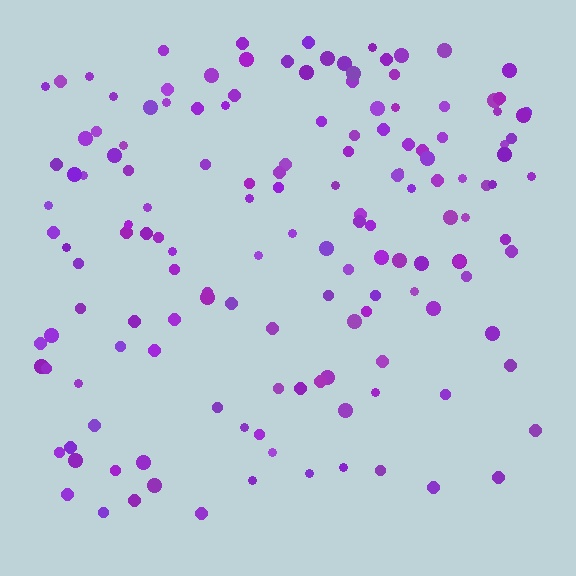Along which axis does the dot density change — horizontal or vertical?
Vertical.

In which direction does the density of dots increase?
From bottom to top, with the top side densest.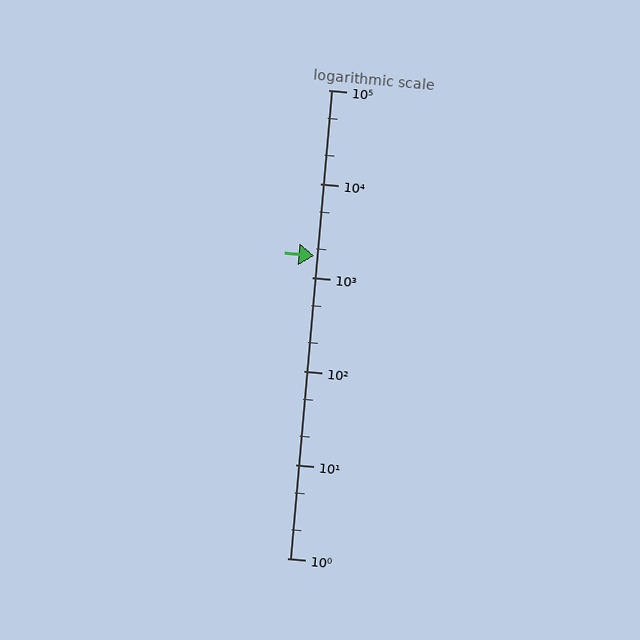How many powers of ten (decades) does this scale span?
The scale spans 5 decades, from 1 to 100000.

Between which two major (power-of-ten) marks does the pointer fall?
The pointer is between 1000 and 10000.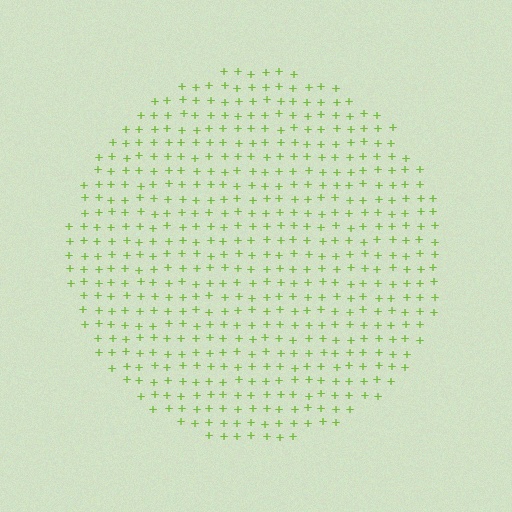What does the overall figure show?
The overall figure shows a circle.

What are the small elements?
The small elements are plus signs.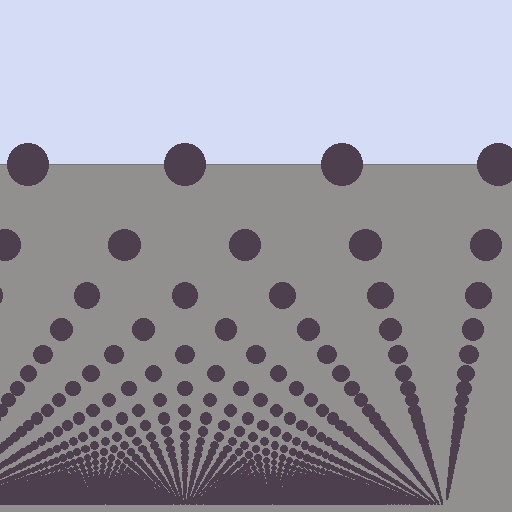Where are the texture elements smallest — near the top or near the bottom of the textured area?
Near the bottom.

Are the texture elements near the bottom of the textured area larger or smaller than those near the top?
Smaller. The gradient is inverted — elements near the bottom are smaller and denser.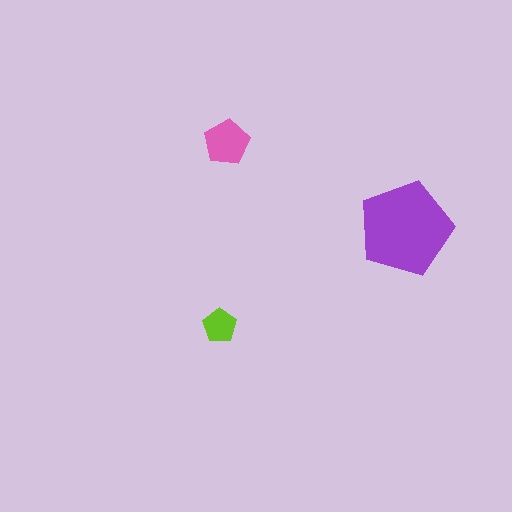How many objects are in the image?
There are 3 objects in the image.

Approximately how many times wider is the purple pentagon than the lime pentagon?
About 3 times wider.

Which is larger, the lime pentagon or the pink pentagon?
The pink one.